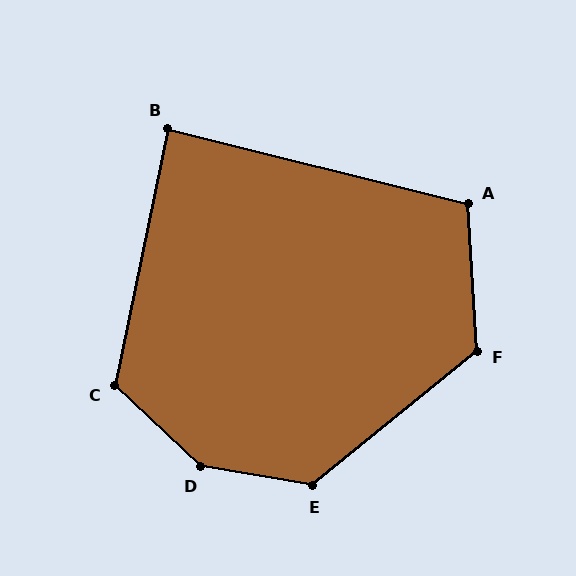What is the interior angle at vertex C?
Approximately 122 degrees (obtuse).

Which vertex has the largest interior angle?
D, at approximately 146 degrees.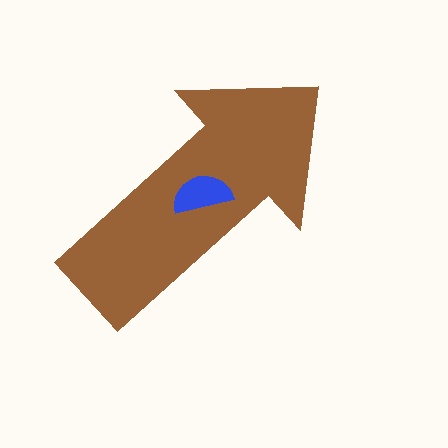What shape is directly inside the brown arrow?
The blue semicircle.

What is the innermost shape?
The blue semicircle.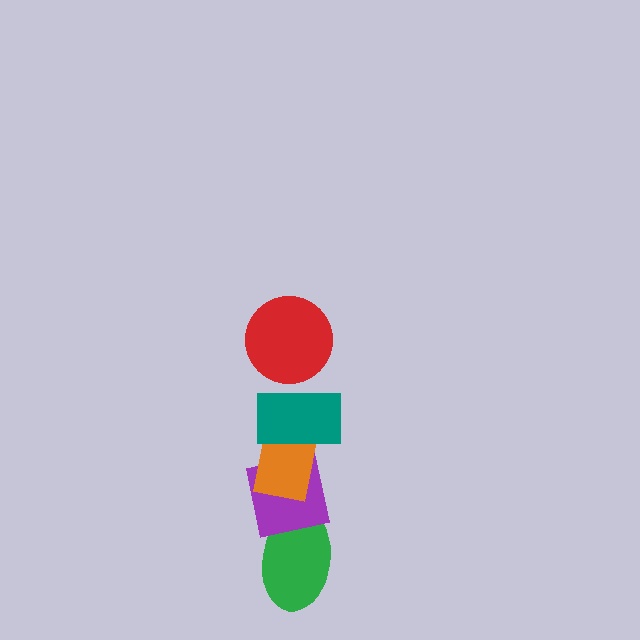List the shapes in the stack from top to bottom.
From top to bottom: the red circle, the teal rectangle, the orange rectangle, the purple square, the green ellipse.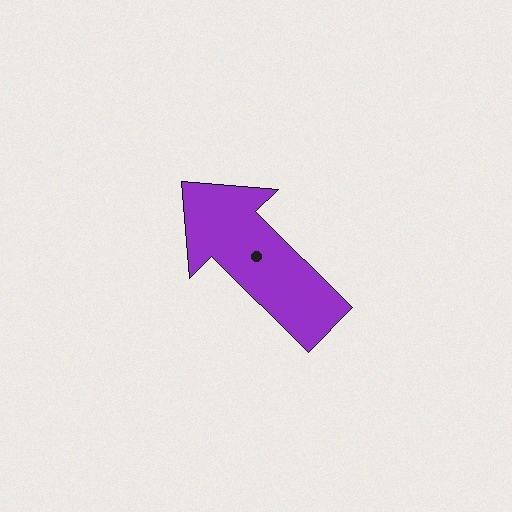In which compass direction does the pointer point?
Northwest.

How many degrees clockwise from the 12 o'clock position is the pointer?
Approximately 315 degrees.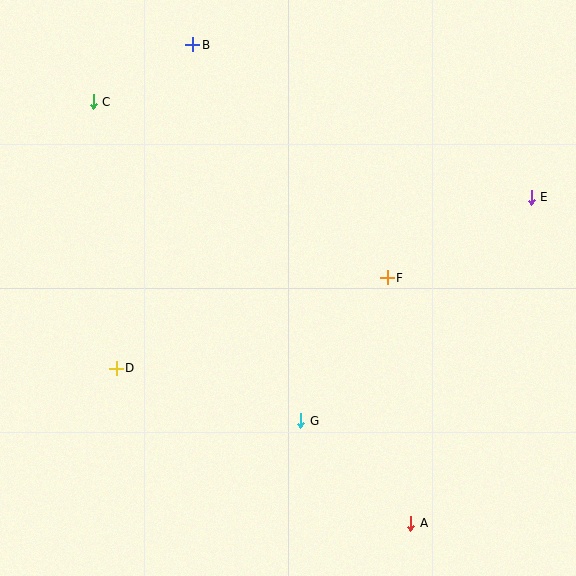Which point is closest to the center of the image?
Point F at (387, 278) is closest to the center.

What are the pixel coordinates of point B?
Point B is at (193, 45).